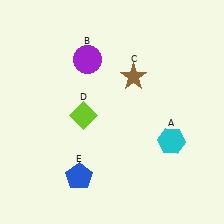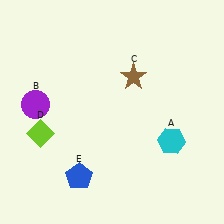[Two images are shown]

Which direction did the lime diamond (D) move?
The lime diamond (D) moved left.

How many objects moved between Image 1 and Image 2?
2 objects moved between the two images.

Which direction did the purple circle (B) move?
The purple circle (B) moved left.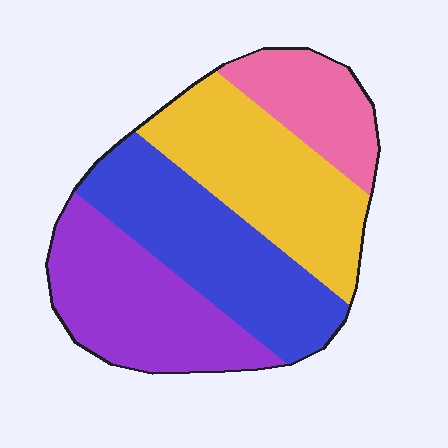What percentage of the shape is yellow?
Yellow covers about 30% of the shape.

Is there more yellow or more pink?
Yellow.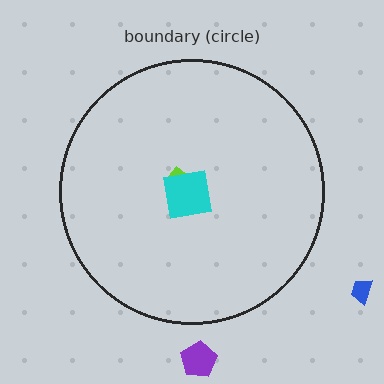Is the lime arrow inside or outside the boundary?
Inside.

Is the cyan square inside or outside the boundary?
Inside.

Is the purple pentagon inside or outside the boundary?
Outside.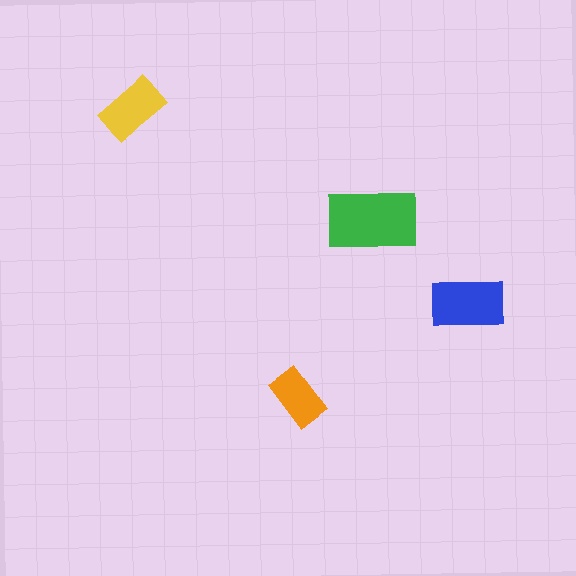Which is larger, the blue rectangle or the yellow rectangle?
The blue one.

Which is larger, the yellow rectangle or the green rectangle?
The green one.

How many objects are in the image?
There are 4 objects in the image.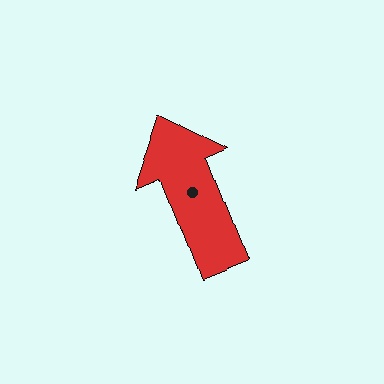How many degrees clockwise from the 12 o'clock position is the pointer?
Approximately 338 degrees.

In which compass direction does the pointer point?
North.